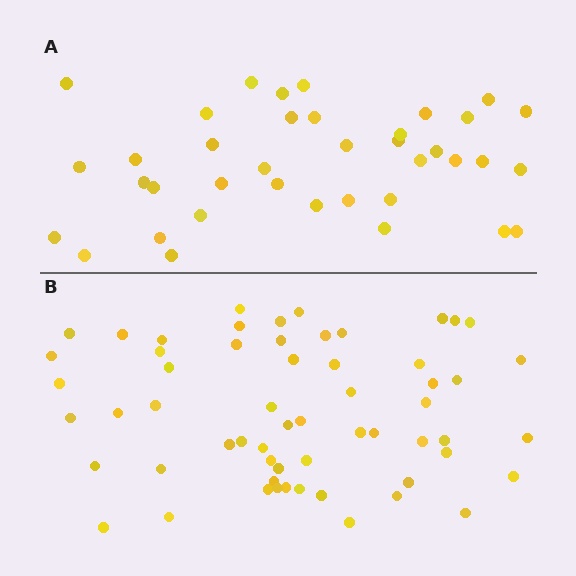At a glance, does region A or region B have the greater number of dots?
Region B (the bottom region) has more dots.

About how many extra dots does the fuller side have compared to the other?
Region B has approximately 20 more dots than region A.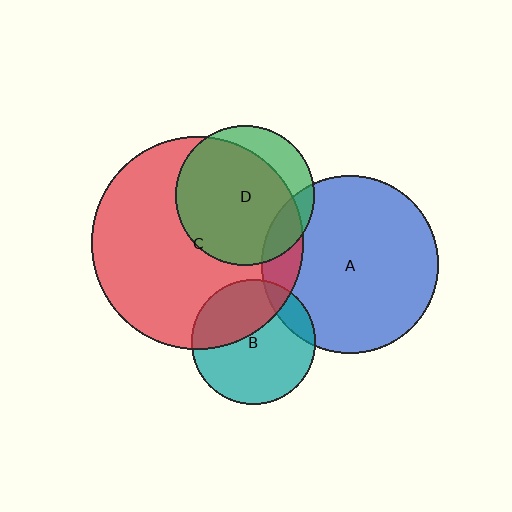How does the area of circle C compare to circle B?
Approximately 2.9 times.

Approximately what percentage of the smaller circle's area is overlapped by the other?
Approximately 35%.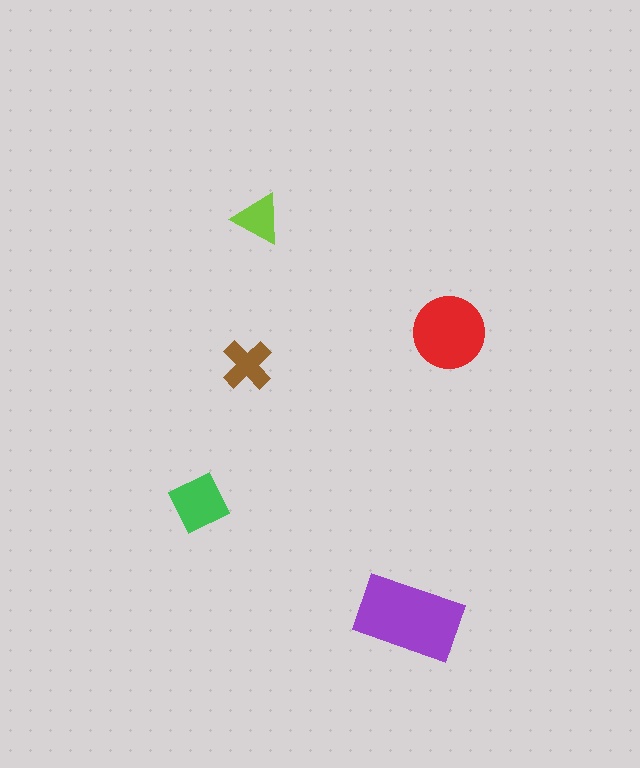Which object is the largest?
The purple rectangle.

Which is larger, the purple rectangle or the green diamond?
The purple rectangle.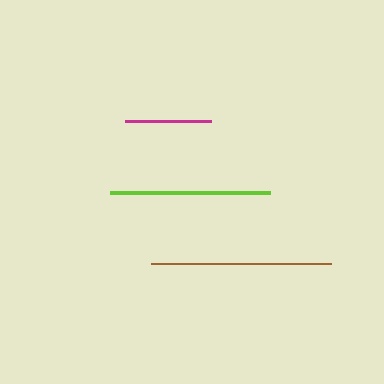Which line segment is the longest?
The brown line is the longest at approximately 180 pixels.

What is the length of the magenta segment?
The magenta segment is approximately 86 pixels long.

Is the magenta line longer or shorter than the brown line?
The brown line is longer than the magenta line.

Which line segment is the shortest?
The magenta line is the shortest at approximately 86 pixels.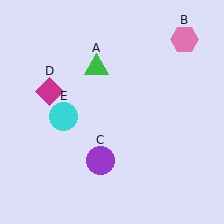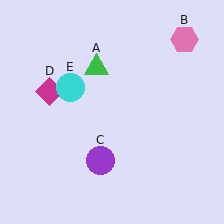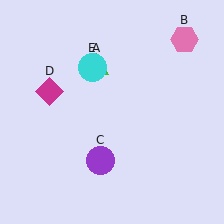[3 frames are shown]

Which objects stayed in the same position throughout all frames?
Green triangle (object A) and pink hexagon (object B) and purple circle (object C) and magenta diamond (object D) remained stationary.